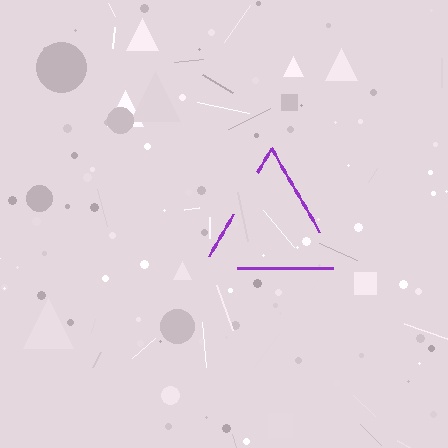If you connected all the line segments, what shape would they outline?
They would outline a triangle.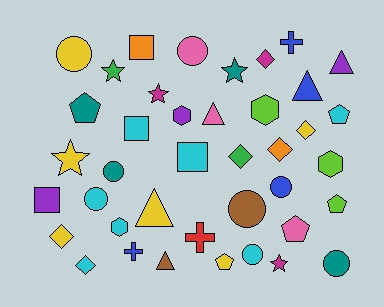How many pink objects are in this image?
There are 3 pink objects.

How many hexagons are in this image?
There are 4 hexagons.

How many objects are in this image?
There are 40 objects.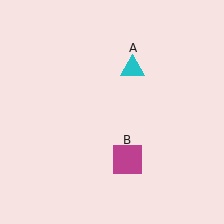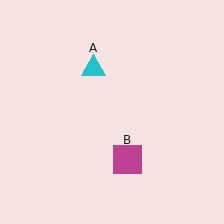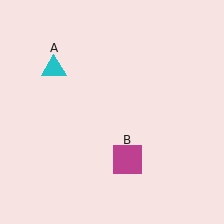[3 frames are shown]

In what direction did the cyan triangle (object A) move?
The cyan triangle (object A) moved left.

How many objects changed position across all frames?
1 object changed position: cyan triangle (object A).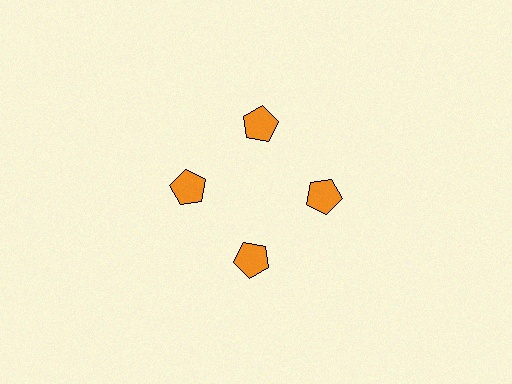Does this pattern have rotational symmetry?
Yes, this pattern has 4-fold rotational symmetry. It looks the same after rotating 90 degrees around the center.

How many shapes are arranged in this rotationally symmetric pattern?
There are 4 shapes, arranged in 4 groups of 1.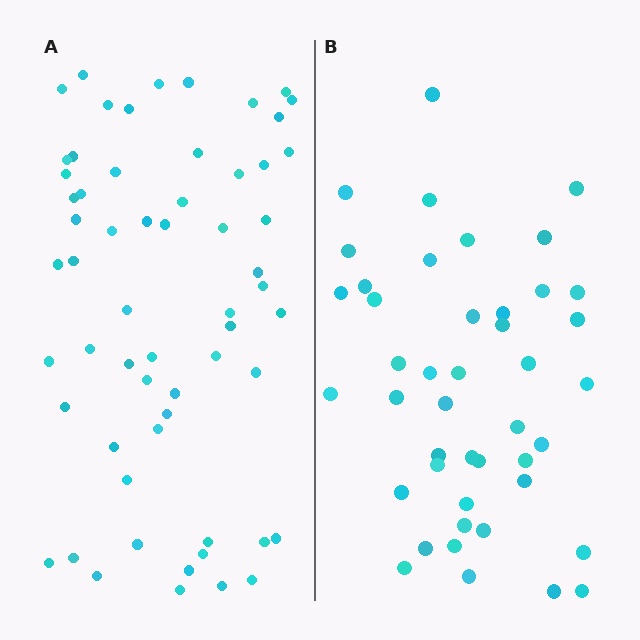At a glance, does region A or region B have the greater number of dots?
Region A (the left region) has more dots.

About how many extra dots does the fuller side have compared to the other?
Region A has approximately 15 more dots than region B.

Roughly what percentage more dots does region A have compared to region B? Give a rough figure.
About 35% more.